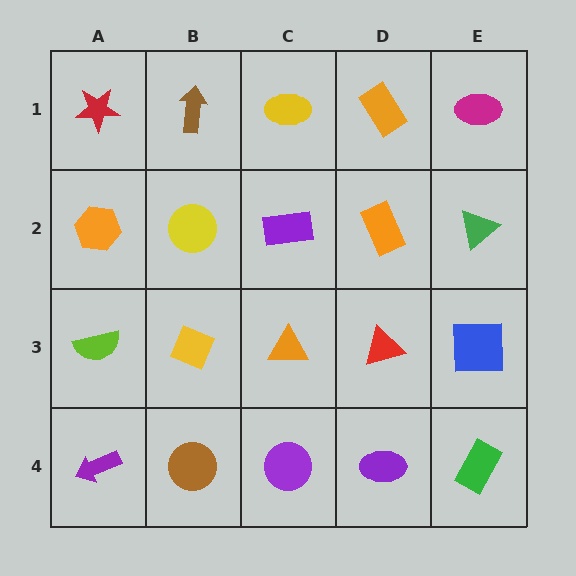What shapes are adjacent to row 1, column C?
A purple rectangle (row 2, column C), a brown arrow (row 1, column B), an orange rectangle (row 1, column D).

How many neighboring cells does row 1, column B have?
3.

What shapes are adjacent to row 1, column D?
An orange rectangle (row 2, column D), a yellow ellipse (row 1, column C), a magenta ellipse (row 1, column E).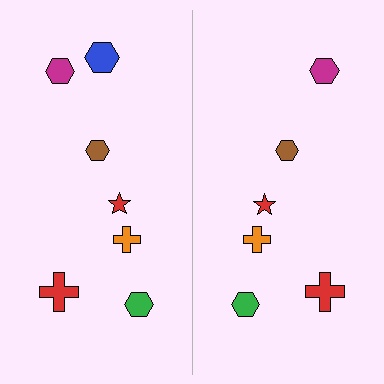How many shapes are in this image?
There are 13 shapes in this image.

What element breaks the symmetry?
A blue hexagon is missing from the right side.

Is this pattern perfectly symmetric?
No, the pattern is not perfectly symmetric. A blue hexagon is missing from the right side.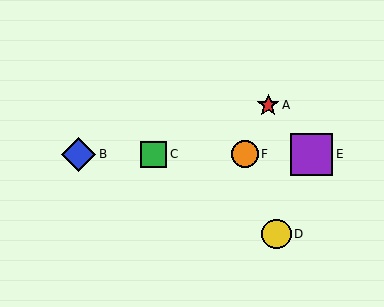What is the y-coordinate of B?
Object B is at y≈154.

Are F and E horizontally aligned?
Yes, both are at y≈154.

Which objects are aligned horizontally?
Objects B, C, E, F are aligned horizontally.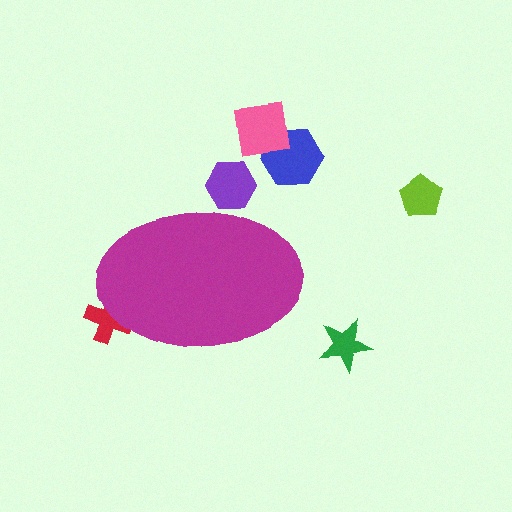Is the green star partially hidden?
No, the green star is fully visible.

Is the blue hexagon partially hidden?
No, the blue hexagon is fully visible.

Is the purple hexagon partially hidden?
Yes, the purple hexagon is partially hidden behind the magenta ellipse.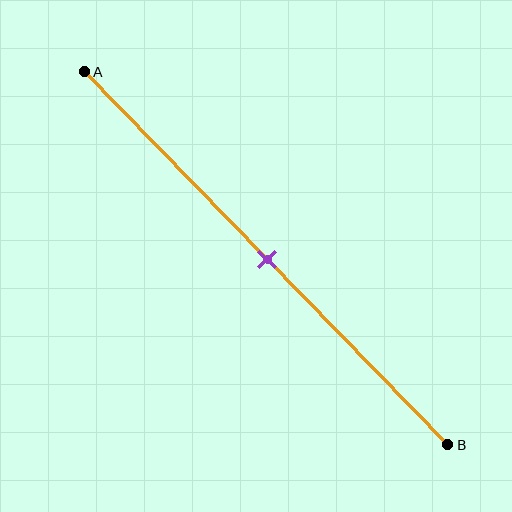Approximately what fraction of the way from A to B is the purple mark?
The purple mark is approximately 50% of the way from A to B.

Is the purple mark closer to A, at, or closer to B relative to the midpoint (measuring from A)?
The purple mark is approximately at the midpoint of segment AB.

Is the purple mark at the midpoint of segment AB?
Yes, the mark is approximately at the midpoint.